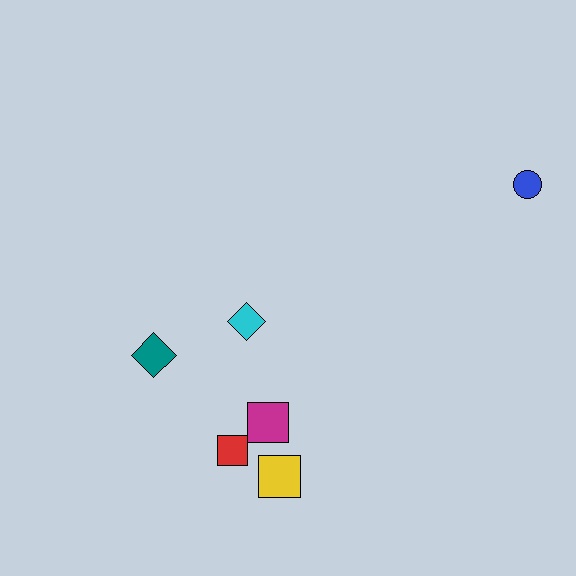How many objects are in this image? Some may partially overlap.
There are 6 objects.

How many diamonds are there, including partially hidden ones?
There are 2 diamonds.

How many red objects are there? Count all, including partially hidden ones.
There is 1 red object.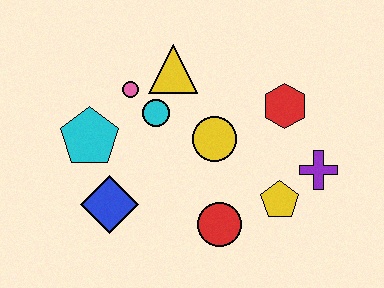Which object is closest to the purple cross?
The yellow pentagon is closest to the purple cross.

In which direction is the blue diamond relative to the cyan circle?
The blue diamond is below the cyan circle.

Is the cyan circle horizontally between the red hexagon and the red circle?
No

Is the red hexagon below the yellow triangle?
Yes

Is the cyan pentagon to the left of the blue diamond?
Yes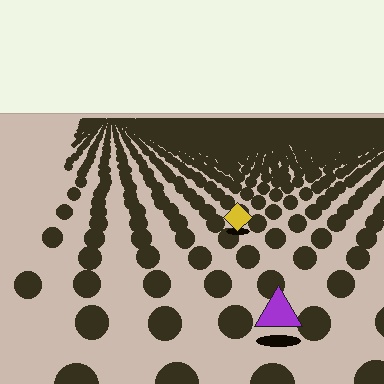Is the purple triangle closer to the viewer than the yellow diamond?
Yes. The purple triangle is closer — you can tell from the texture gradient: the ground texture is coarser near it.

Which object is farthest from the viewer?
The yellow diamond is farthest from the viewer. It appears smaller and the ground texture around it is denser.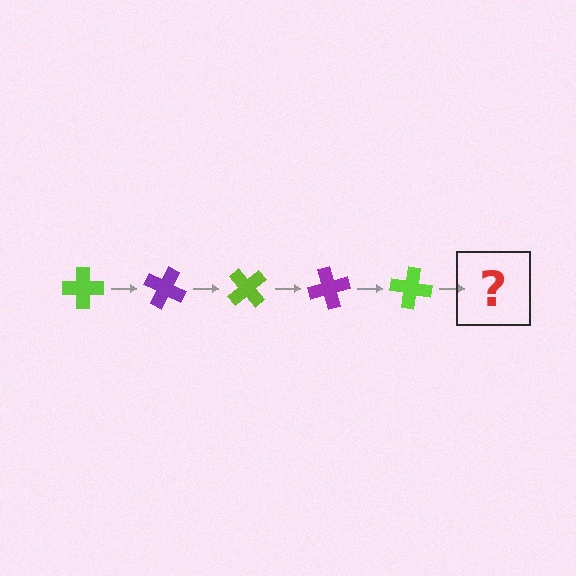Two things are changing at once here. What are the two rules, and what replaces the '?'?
The two rules are that it rotates 25 degrees each step and the color cycles through lime and purple. The '?' should be a purple cross, rotated 125 degrees from the start.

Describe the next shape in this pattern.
It should be a purple cross, rotated 125 degrees from the start.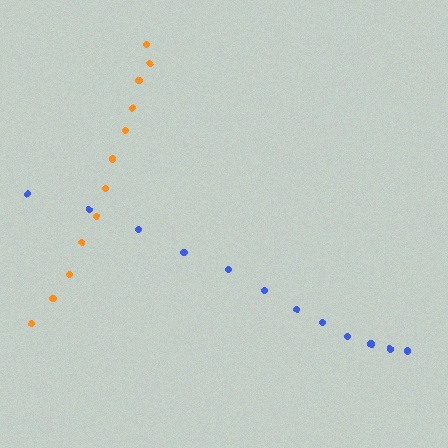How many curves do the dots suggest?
There are 2 distinct paths.